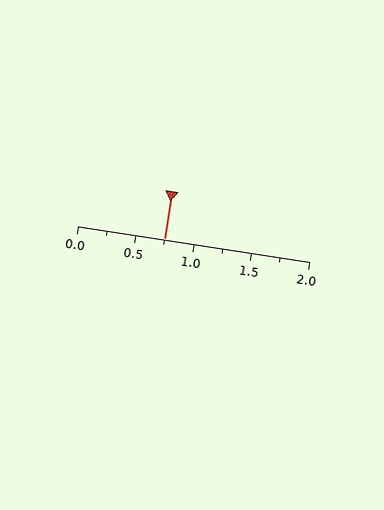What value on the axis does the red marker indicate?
The marker indicates approximately 0.75.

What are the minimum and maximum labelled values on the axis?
The axis runs from 0.0 to 2.0.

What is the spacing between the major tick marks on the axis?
The major ticks are spaced 0.5 apart.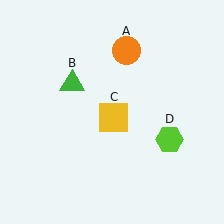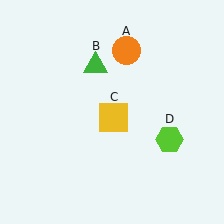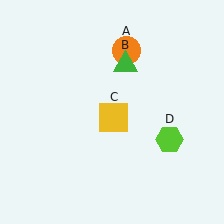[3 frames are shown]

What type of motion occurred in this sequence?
The green triangle (object B) rotated clockwise around the center of the scene.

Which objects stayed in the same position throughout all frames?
Orange circle (object A) and yellow square (object C) and lime hexagon (object D) remained stationary.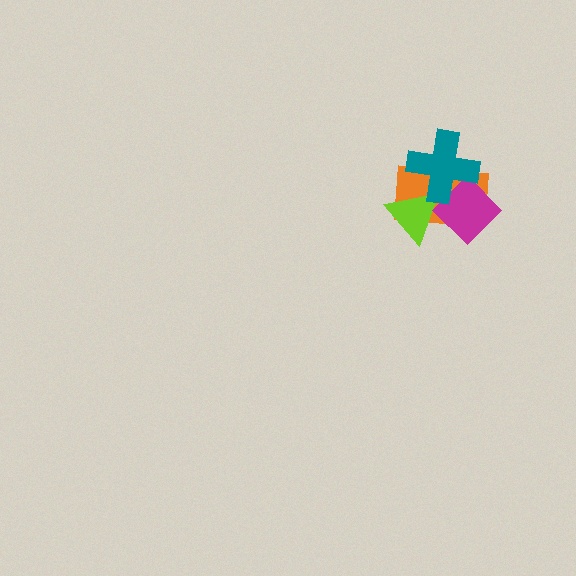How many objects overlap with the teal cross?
3 objects overlap with the teal cross.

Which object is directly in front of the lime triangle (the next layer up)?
The magenta diamond is directly in front of the lime triangle.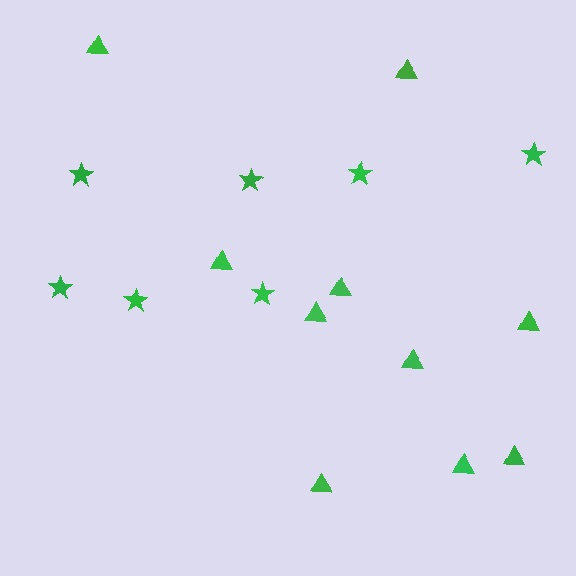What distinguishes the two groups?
There are 2 groups: one group of triangles (10) and one group of stars (7).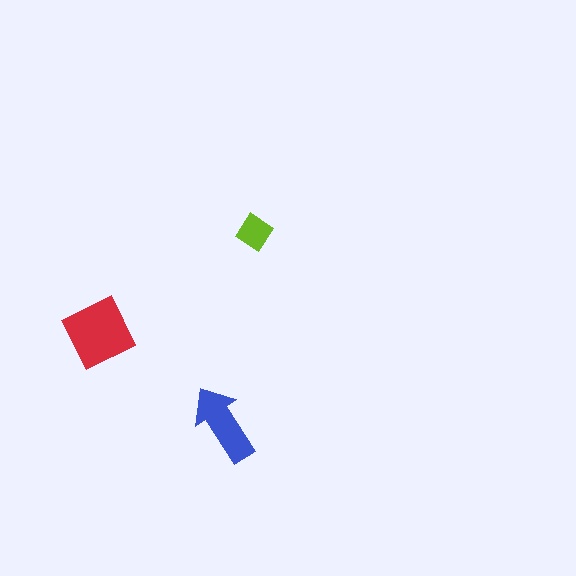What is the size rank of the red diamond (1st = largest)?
1st.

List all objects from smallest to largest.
The lime diamond, the blue arrow, the red diamond.